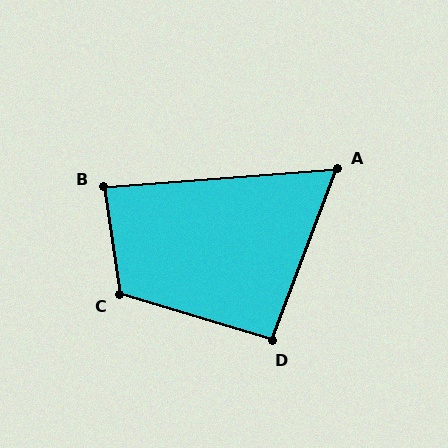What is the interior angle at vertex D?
Approximately 94 degrees (approximately right).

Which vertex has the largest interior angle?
C, at approximately 115 degrees.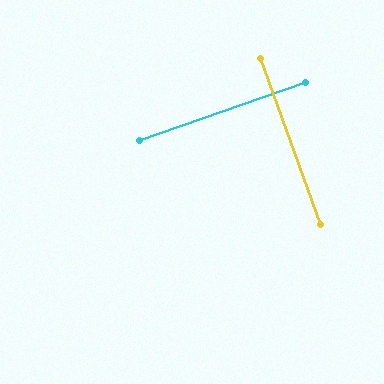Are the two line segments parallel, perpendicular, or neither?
Perpendicular — they meet at approximately 89°.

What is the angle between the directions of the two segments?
Approximately 89 degrees.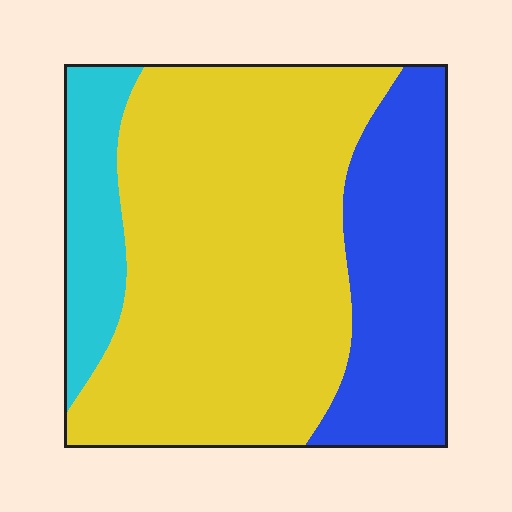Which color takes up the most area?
Yellow, at roughly 60%.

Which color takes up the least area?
Cyan, at roughly 10%.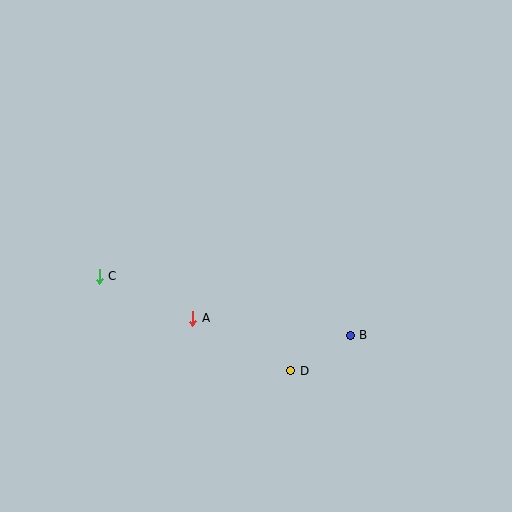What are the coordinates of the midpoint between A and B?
The midpoint between A and B is at (272, 327).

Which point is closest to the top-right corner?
Point B is closest to the top-right corner.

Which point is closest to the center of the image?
Point A at (193, 318) is closest to the center.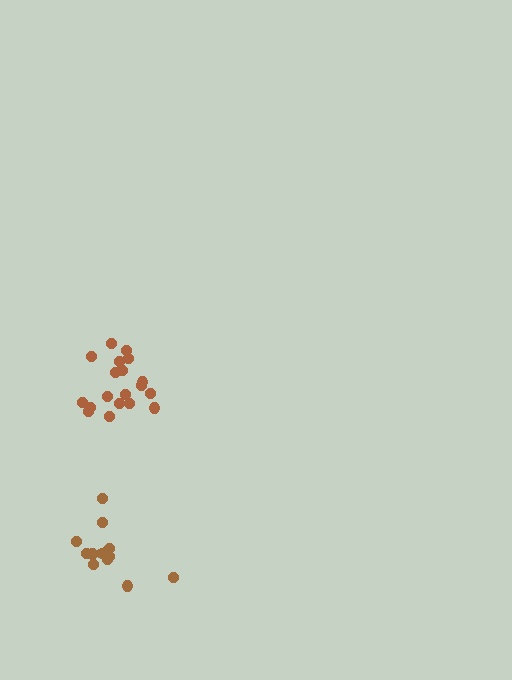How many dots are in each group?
Group 1: 19 dots, Group 2: 13 dots (32 total).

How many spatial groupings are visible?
There are 2 spatial groupings.